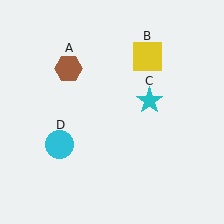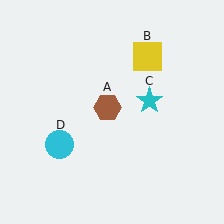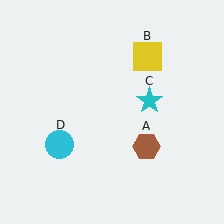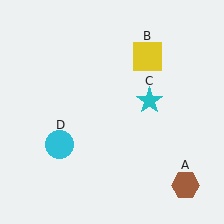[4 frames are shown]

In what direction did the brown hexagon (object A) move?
The brown hexagon (object A) moved down and to the right.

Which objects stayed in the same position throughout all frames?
Yellow square (object B) and cyan star (object C) and cyan circle (object D) remained stationary.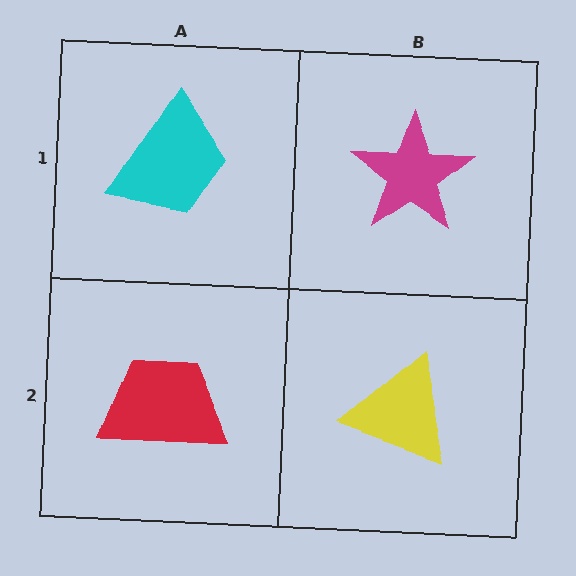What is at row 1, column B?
A magenta star.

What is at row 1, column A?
A cyan trapezoid.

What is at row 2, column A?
A red trapezoid.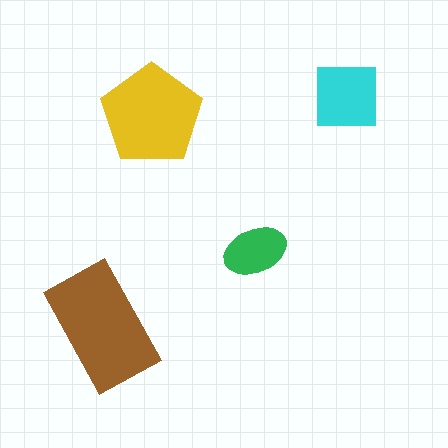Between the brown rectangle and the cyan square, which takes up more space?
The brown rectangle.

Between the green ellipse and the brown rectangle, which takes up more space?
The brown rectangle.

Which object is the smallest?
The green ellipse.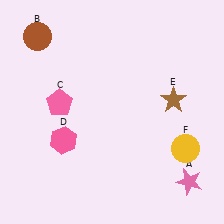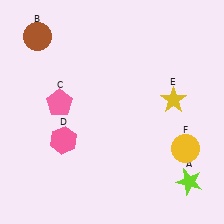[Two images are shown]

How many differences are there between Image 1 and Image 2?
There are 2 differences between the two images.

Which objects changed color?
A changed from pink to lime. E changed from brown to yellow.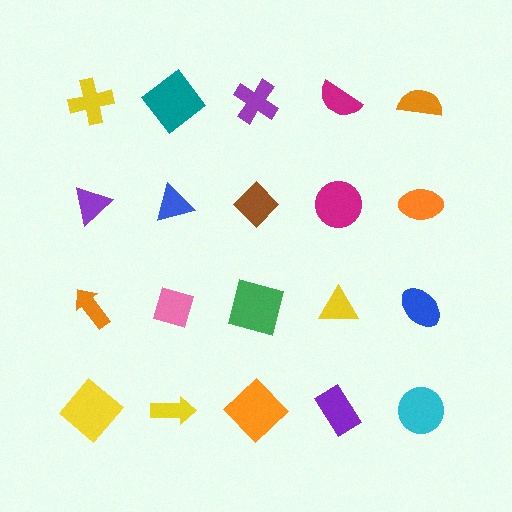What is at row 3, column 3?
A green square.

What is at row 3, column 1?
An orange arrow.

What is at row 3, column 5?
A blue ellipse.